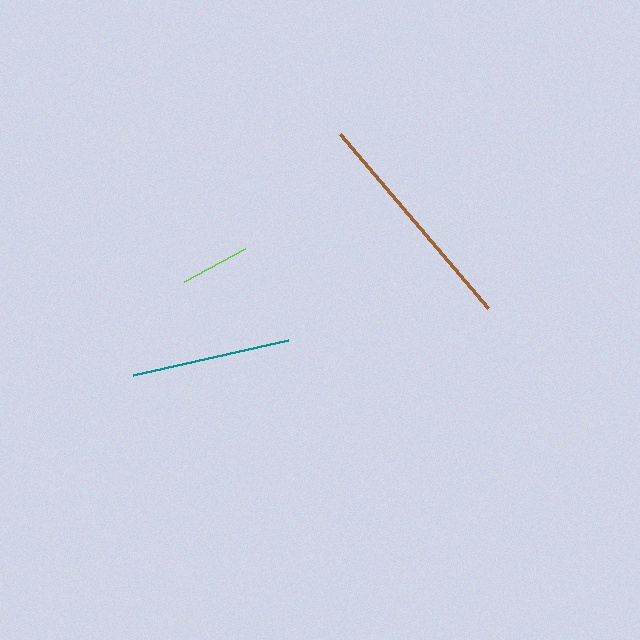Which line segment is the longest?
The brown line is the longest at approximately 228 pixels.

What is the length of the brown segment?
The brown segment is approximately 228 pixels long.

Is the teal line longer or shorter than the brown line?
The brown line is longer than the teal line.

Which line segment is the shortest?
The lime line is the shortest at approximately 69 pixels.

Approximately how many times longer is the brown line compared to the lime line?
The brown line is approximately 3.3 times the length of the lime line.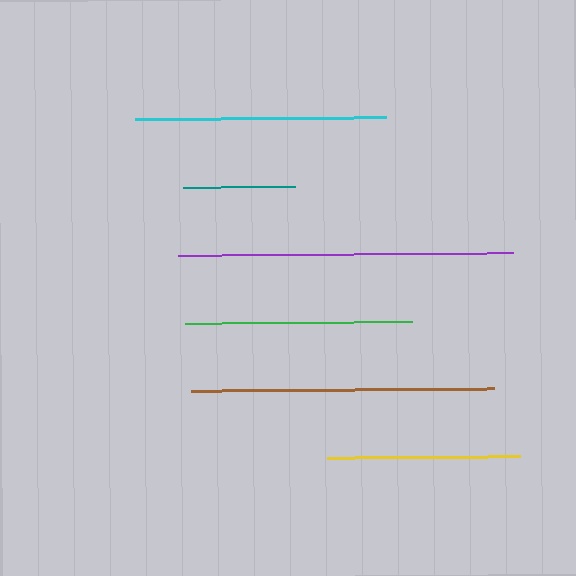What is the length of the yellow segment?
The yellow segment is approximately 193 pixels long.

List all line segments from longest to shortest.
From longest to shortest: purple, brown, cyan, green, yellow, teal.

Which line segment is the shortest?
The teal line is the shortest at approximately 112 pixels.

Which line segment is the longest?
The purple line is the longest at approximately 335 pixels.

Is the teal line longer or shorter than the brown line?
The brown line is longer than the teal line.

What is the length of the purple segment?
The purple segment is approximately 335 pixels long.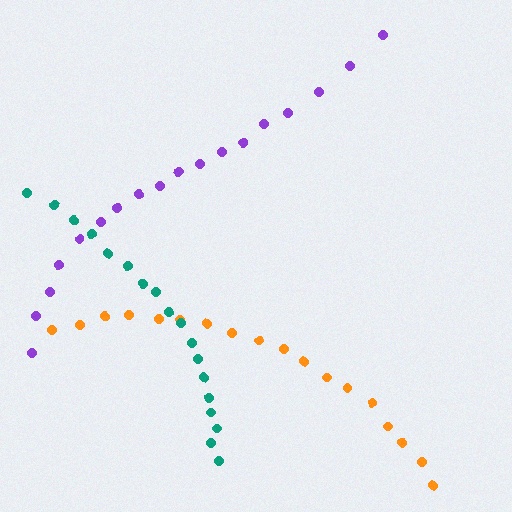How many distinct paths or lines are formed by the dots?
There are 3 distinct paths.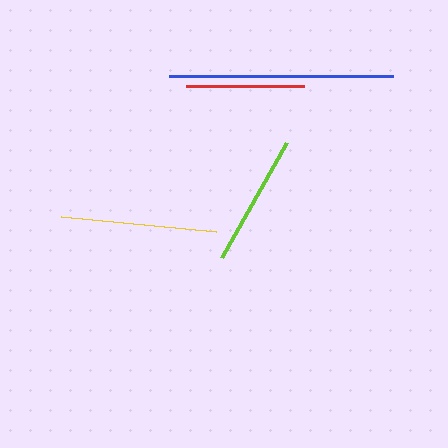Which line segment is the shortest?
The red line is the shortest at approximately 117 pixels.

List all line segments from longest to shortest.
From longest to shortest: blue, yellow, lime, red.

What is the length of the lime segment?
The lime segment is approximately 133 pixels long.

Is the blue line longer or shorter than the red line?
The blue line is longer than the red line.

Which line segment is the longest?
The blue line is the longest at approximately 224 pixels.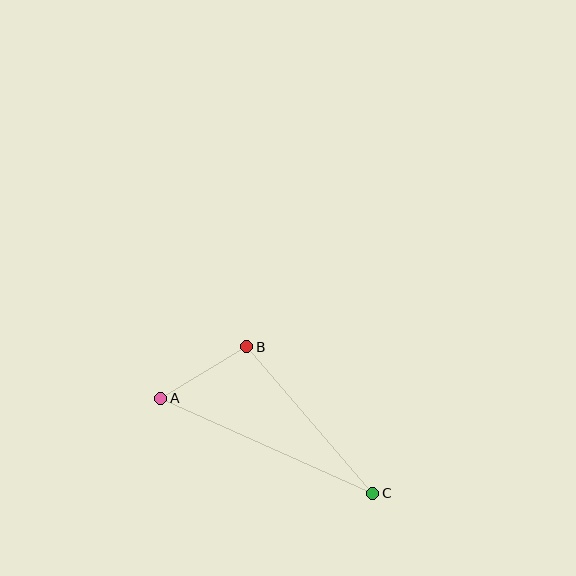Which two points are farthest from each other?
Points A and C are farthest from each other.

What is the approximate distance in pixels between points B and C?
The distance between B and C is approximately 193 pixels.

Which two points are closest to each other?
Points A and B are closest to each other.